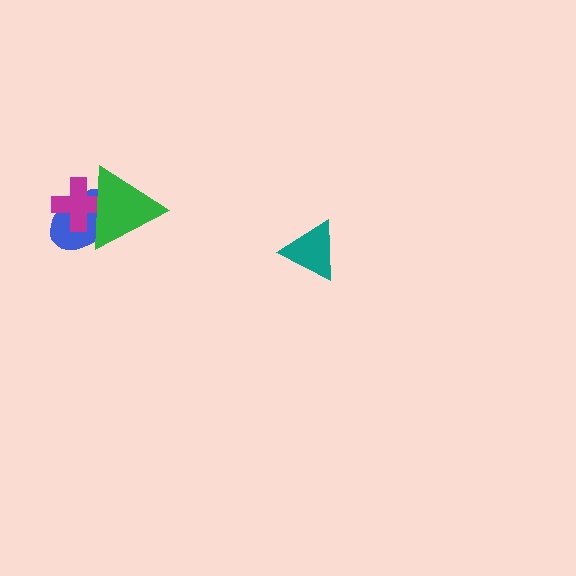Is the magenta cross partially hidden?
Yes, it is partially covered by another shape.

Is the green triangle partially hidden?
No, no other shape covers it.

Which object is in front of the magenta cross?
The green triangle is in front of the magenta cross.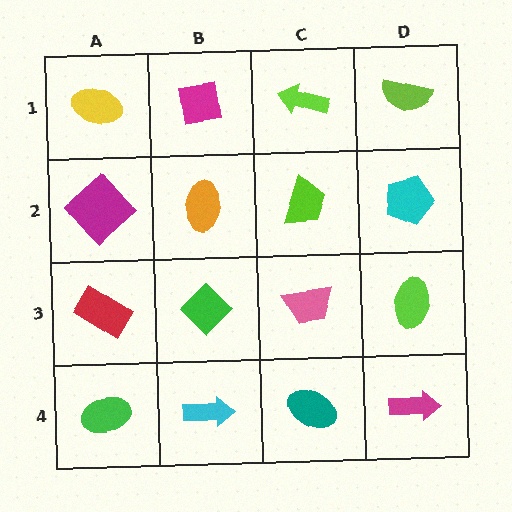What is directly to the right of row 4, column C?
A magenta arrow.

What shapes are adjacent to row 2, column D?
A lime semicircle (row 1, column D), a lime ellipse (row 3, column D), a lime trapezoid (row 2, column C).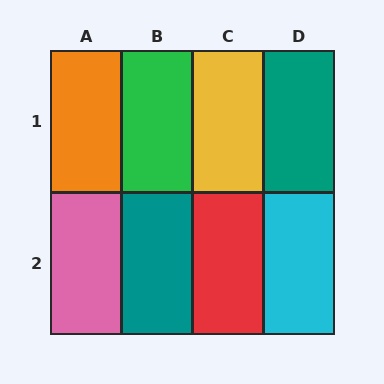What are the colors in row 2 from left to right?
Pink, teal, red, cyan.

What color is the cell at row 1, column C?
Yellow.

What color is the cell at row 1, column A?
Orange.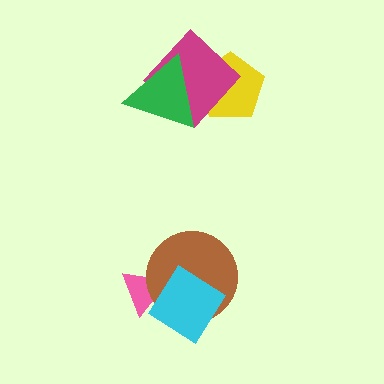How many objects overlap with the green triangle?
2 objects overlap with the green triangle.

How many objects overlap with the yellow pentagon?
2 objects overlap with the yellow pentagon.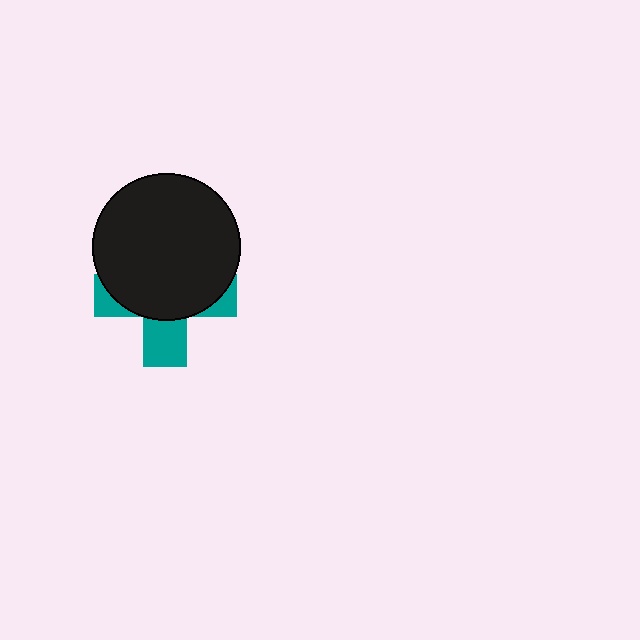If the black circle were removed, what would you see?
You would see the complete teal cross.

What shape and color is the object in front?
The object in front is a black circle.